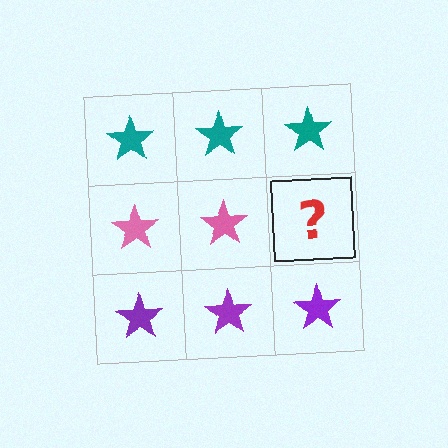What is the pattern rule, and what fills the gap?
The rule is that each row has a consistent color. The gap should be filled with a pink star.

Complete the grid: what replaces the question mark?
The question mark should be replaced with a pink star.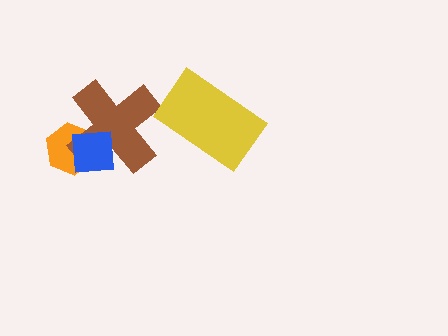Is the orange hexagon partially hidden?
Yes, it is partially covered by another shape.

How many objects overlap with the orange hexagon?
2 objects overlap with the orange hexagon.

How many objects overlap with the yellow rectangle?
0 objects overlap with the yellow rectangle.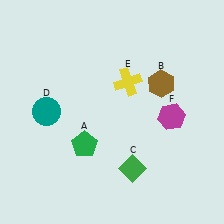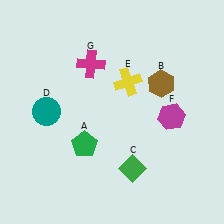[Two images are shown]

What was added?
A magenta cross (G) was added in Image 2.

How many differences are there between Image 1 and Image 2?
There is 1 difference between the two images.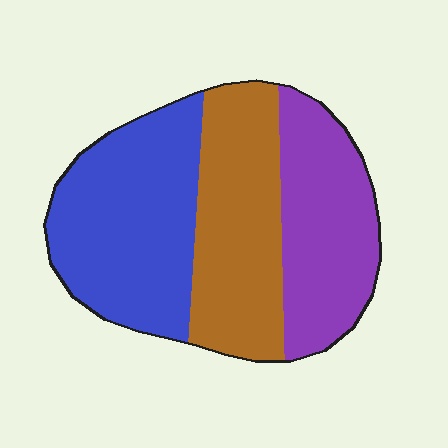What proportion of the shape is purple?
Purple covers around 30% of the shape.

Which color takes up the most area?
Blue, at roughly 40%.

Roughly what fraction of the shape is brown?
Brown covers around 30% of the shape.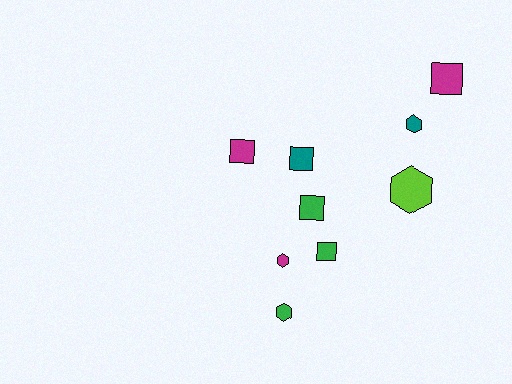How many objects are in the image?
There are 9 objects.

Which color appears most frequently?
Green, with 3 objects.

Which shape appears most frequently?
Square, with 5 objects.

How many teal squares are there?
There is 1 teal square.